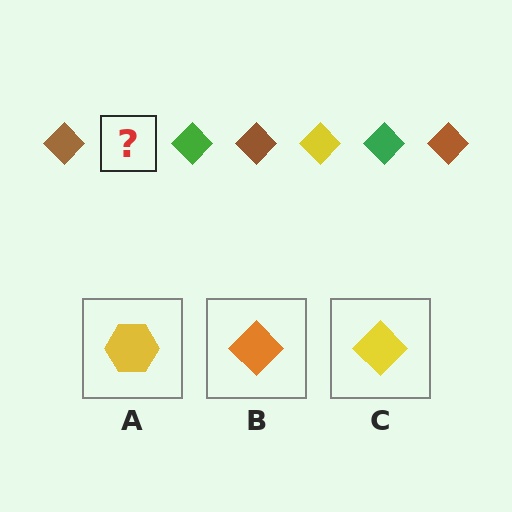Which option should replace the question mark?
Option C.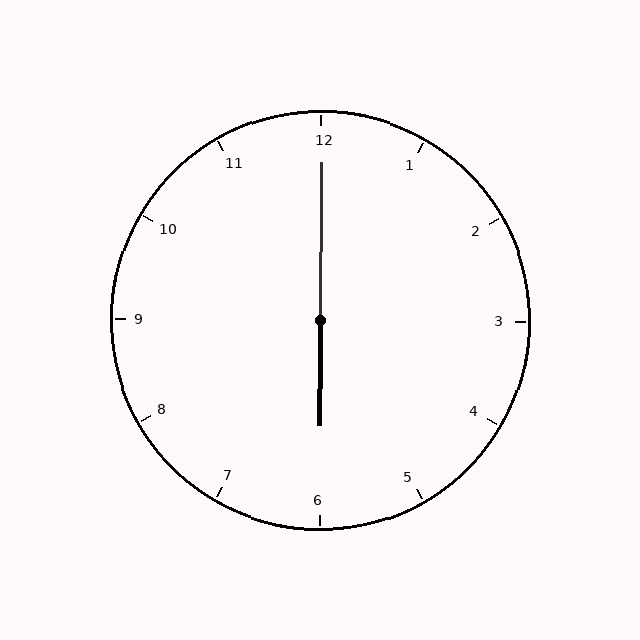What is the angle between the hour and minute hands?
Approximately 180 degrees.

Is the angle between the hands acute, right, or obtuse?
It is obtuse.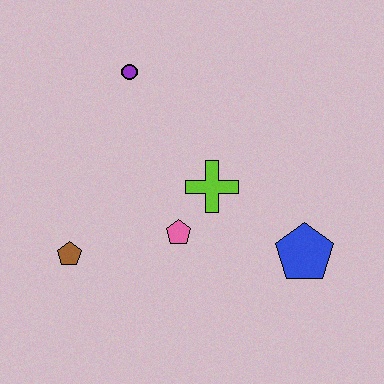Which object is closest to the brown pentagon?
The pink pentagon is closest to the brown pentagon.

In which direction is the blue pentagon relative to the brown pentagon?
The blue pentagon is to the right of the brown pentagon.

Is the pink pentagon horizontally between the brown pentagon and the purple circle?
No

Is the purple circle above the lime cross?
Yes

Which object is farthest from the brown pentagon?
The blue pentagon is farthest from the brown pentagon.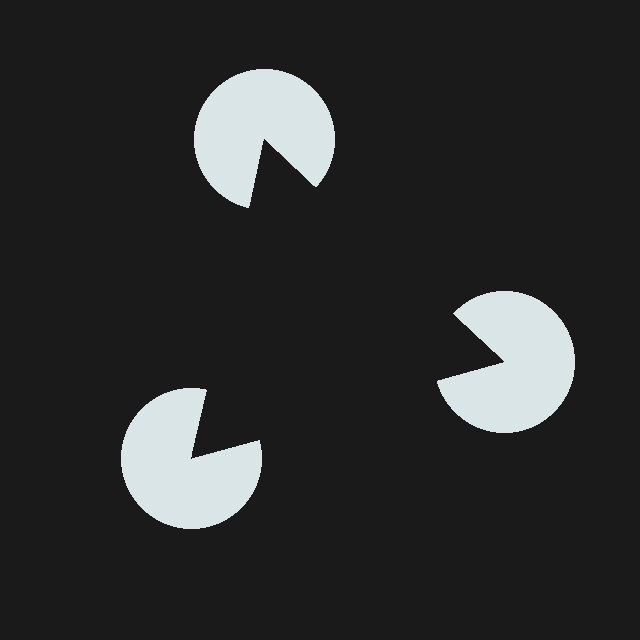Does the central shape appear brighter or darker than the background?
It typically appears slightly darker than the background, even though no actual brightness change is drawn.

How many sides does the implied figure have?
3 sides.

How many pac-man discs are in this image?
There are 3 — one at each vertex of the illusory triangle.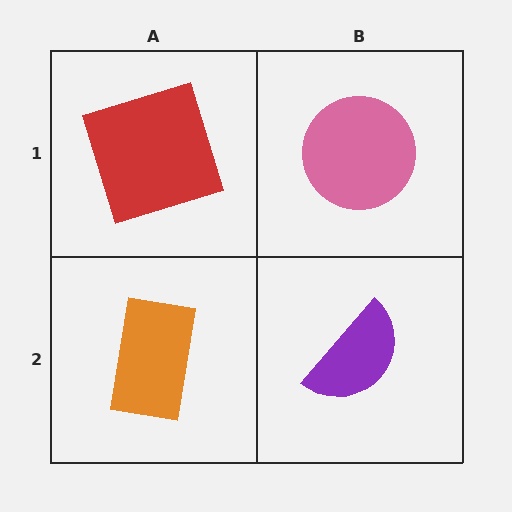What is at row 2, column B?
A purple semicircle.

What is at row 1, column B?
A pink circle.